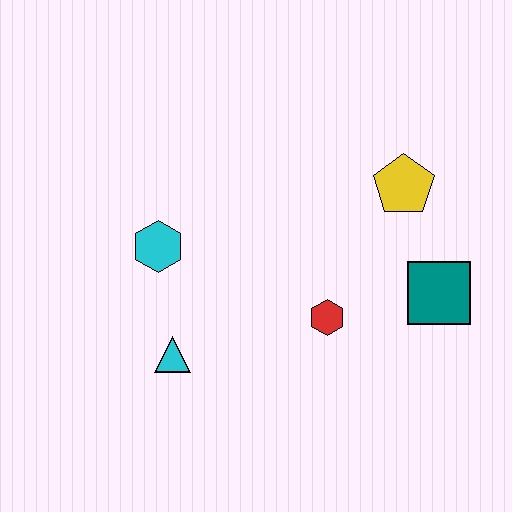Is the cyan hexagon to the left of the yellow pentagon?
Yes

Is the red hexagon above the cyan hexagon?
No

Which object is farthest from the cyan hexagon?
The teal square is farthest from the cyan hexagon.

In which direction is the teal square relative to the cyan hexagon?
The teal square is to the right of the cyan hexagon.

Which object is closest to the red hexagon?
The teal square is closest to the red hexagon.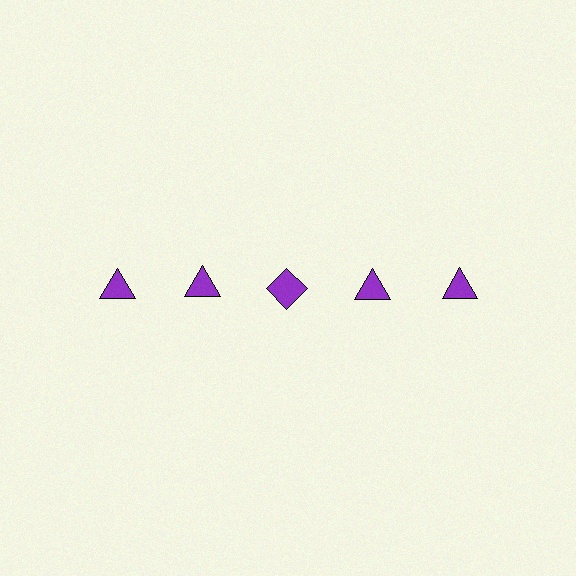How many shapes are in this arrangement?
There are 5 shapes arranged in a grid pattern.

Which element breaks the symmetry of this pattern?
The purple diamond in the top row, center column breaks the symmetry. All other shapes are purple triangles.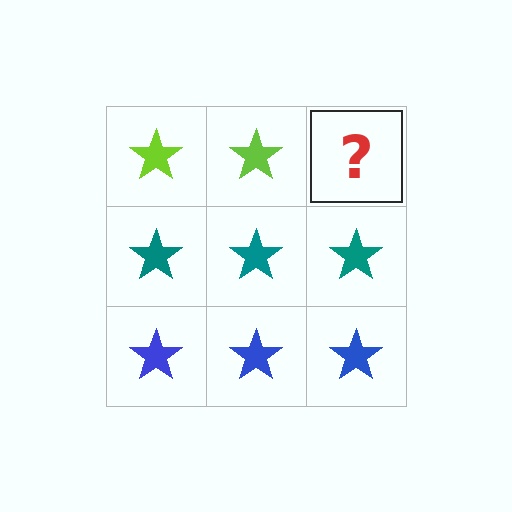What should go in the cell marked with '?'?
The missing cell should contain a lime star.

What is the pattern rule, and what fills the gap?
The rule is that each row has a consistent color. The gap should be filled with a lime star.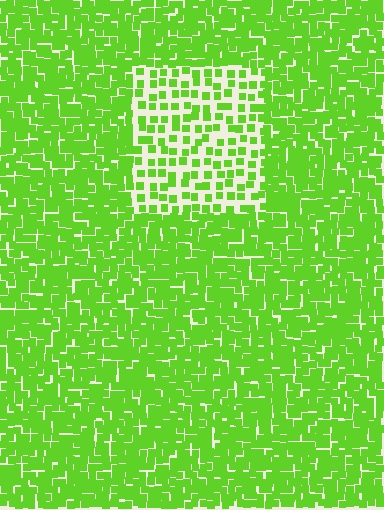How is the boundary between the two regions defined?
The boundary is defined by a change in element density (approximately 2.3x ratio). All elements are the same color, size, and shape.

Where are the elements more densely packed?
The elements are more densely packed outside the rectangle boundary.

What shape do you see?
I see a rectangle.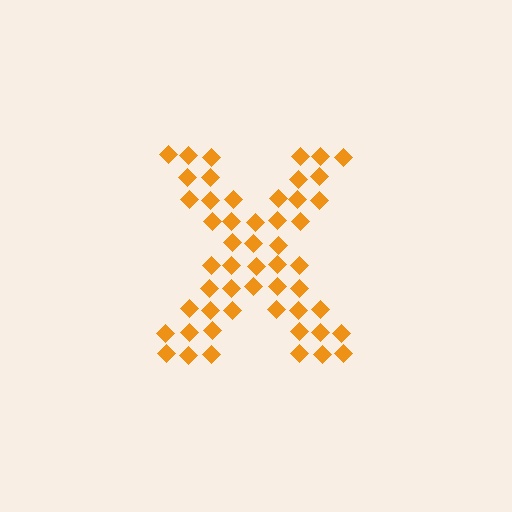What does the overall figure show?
The overall figure shows the letter X.